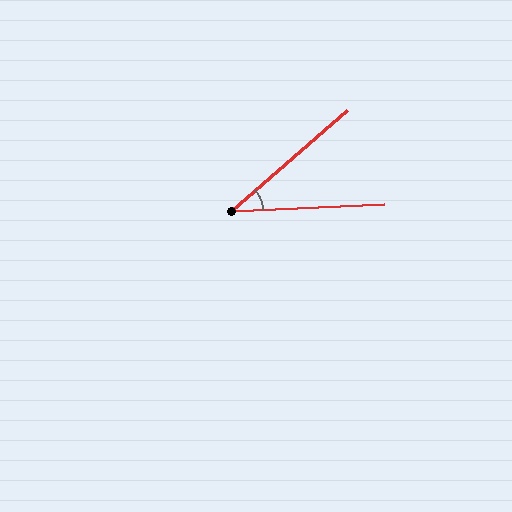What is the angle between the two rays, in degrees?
Approximately 39 degrees.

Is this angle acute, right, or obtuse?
It is acute.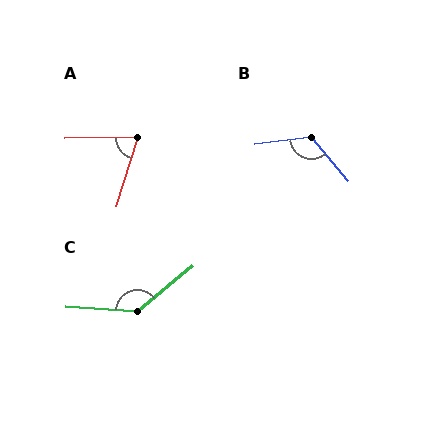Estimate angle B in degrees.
Approximately 122 degrees.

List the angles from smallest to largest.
A (71°), B (122°), C (138°).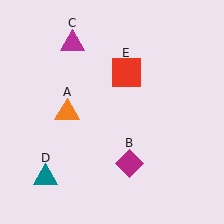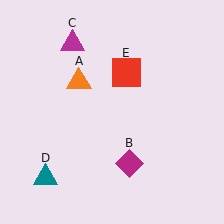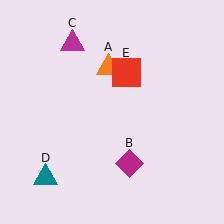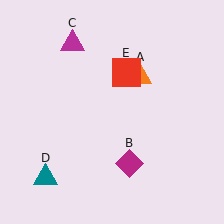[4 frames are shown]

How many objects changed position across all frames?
1 object changed position: orange triangle (object A).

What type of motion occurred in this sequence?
The orange triangle (object A) rotated clockwise around the center of the scene.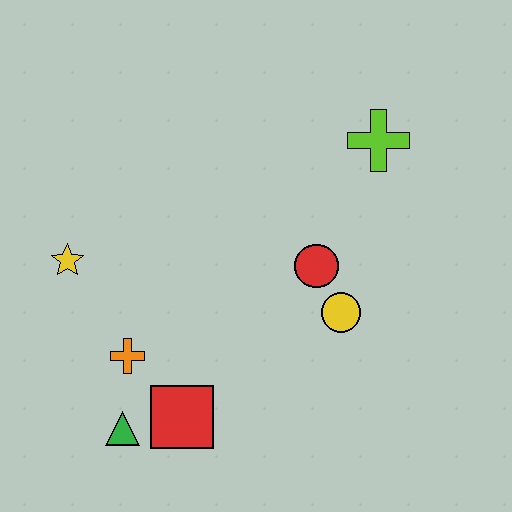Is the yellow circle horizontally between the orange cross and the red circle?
No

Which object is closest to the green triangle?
The red square is closest to the green triangle.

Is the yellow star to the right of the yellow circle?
No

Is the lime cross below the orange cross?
No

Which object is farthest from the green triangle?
The lime cross is farthest from the green triangle.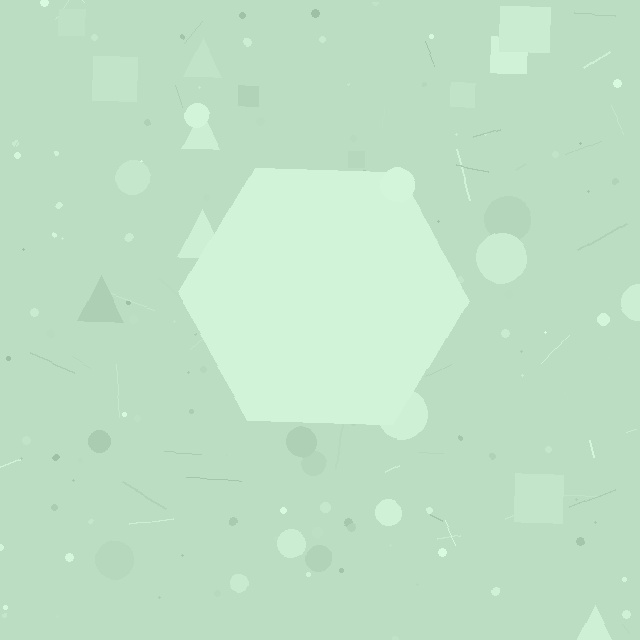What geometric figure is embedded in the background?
A hexagon is embedded in the background.